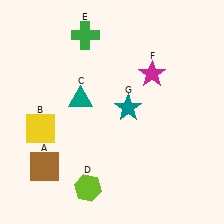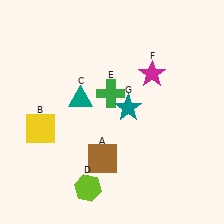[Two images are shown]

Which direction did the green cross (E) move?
The green cross (E) moved down.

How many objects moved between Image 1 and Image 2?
2 objects moved between the two images.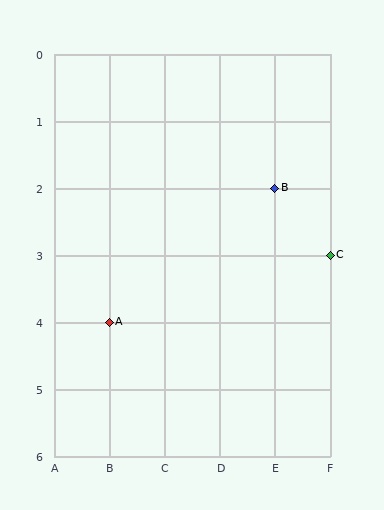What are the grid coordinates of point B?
Point B is at grid coordinates (E, 2).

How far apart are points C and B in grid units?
Points C and B are 1 column and 1 row apart (about 1.4 grid units diagonally).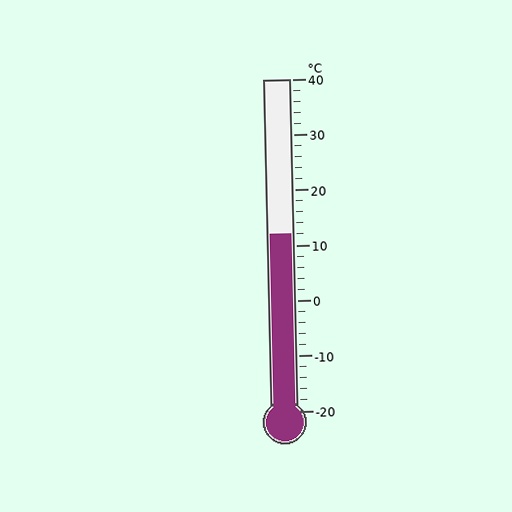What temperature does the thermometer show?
The thermometer shows approximately 12°C.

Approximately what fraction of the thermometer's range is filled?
The thermometer is filled to approximately 55% of its range.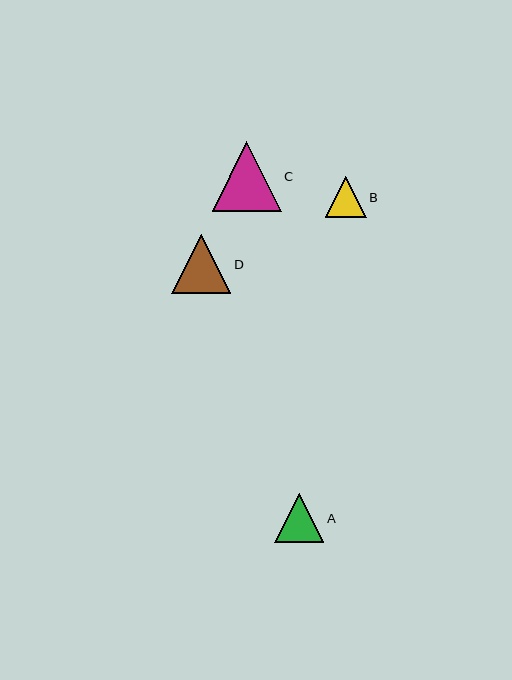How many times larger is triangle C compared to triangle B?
Triangle C is approximately 1.7 times the size of triangle B.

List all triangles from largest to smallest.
From largest to smallest: C, D, A, B.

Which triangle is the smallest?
Triangle B is the smallest with a size of approximately 40 pixels.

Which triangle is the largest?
Triangle C is the largest with a size of approximately 69 pixels.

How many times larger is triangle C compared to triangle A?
Triangle C is approximately 1.4 times the size of triangle A.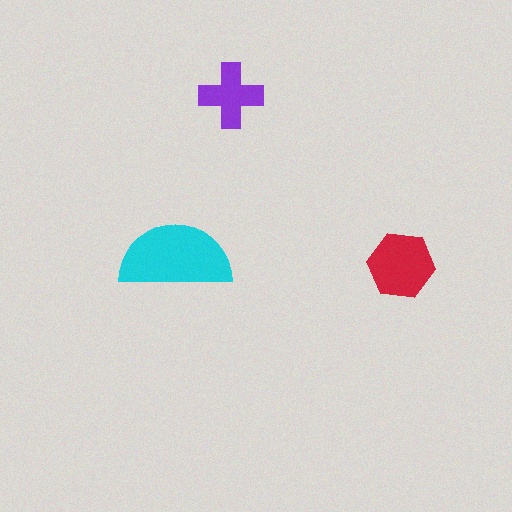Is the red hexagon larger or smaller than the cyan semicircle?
Smaller.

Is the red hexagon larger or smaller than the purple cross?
Larger.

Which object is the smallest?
The purple cross.